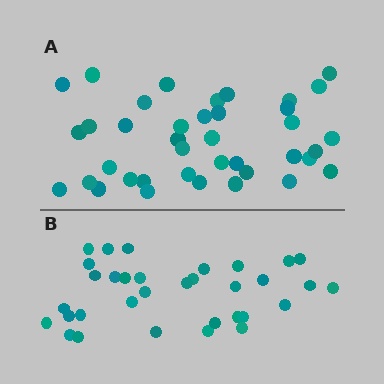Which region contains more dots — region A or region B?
Region A (the top region) has more dots.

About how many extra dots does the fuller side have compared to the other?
Region A has about 6 more dots than region B.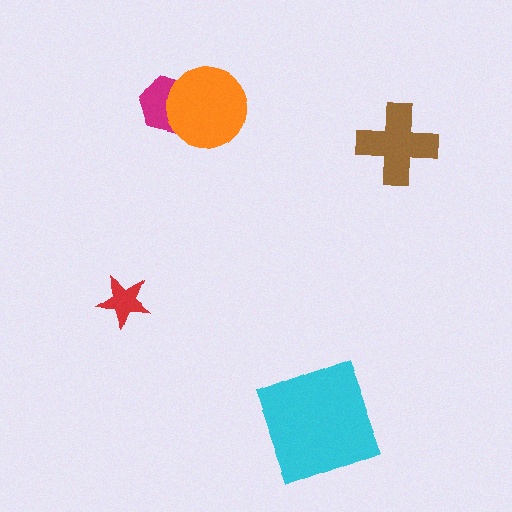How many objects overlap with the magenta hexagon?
1 object overlaps with the magenta hexagon.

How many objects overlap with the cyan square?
0 objects overlap with the cyan square.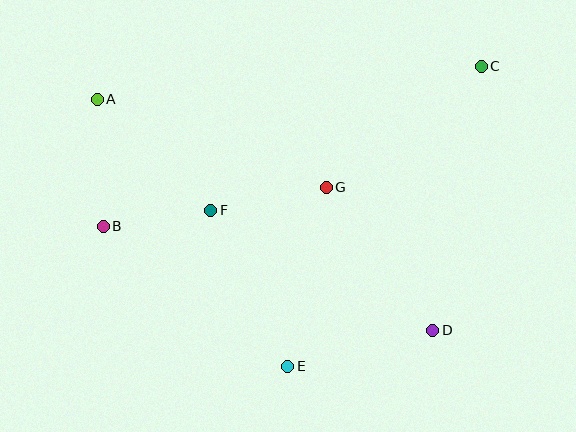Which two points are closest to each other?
Points B and F are closest to each other.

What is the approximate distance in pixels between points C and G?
The distance between C and G is approximately 197 pixels.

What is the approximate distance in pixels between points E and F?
The distance between E and F is approximately 174 pixels.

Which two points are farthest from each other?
Points B and C are farthest from each other.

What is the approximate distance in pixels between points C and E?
The distance between C and E is approximately 357 pixels.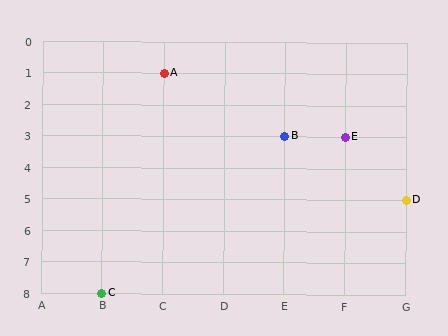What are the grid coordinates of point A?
Point A is at grid coordinates (C, 1).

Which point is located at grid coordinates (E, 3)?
Point B is at (E, 3).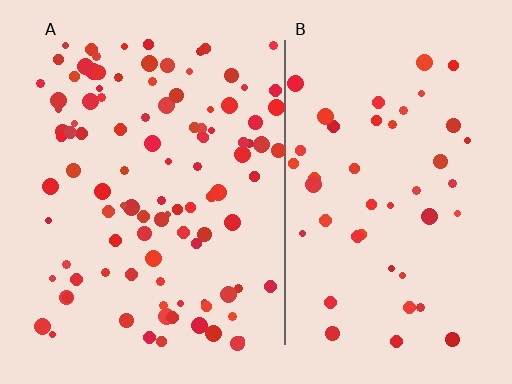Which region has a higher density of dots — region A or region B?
A (the left).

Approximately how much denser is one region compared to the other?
Approximately 2.2× — region A over region B.